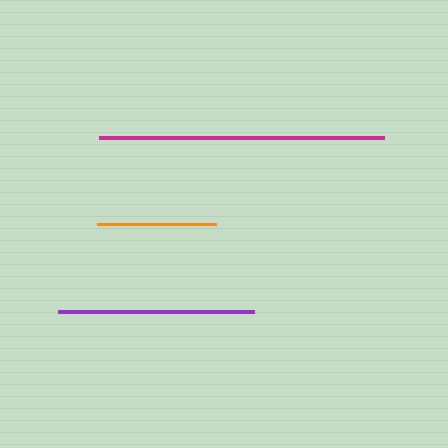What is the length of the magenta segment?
The magenta segment is approximately 285 pixels long.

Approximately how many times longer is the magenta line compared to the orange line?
The magenta line is approximately 2.4 times the length of the orange line.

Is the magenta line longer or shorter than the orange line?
The magenta line is longer than the orange line.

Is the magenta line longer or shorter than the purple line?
The magenta line is longer than the purple line.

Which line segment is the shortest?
The orange line is the shortest at approximately 119 pixels.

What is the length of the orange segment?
The orange segment is approximately 119 pixels long.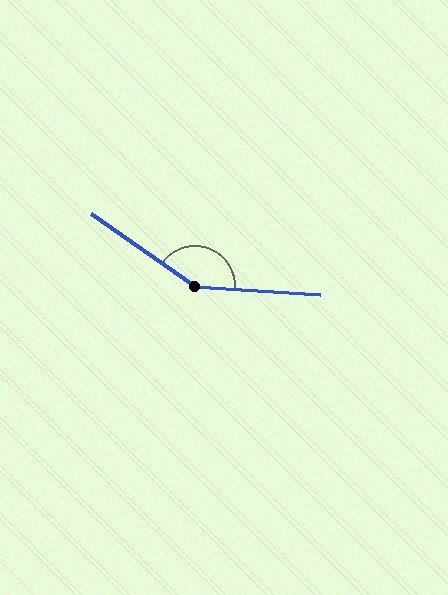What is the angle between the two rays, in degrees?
Approximately 149 degrees.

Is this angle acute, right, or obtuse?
It is obtuse.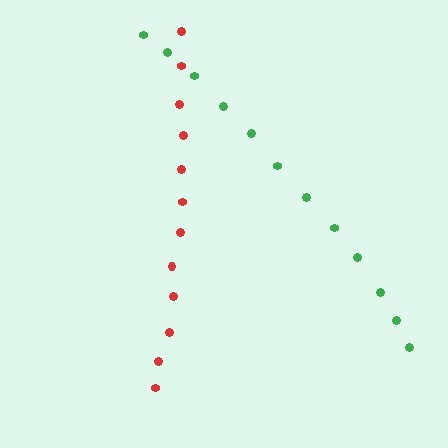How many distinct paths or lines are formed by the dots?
There are 2 distinct paths.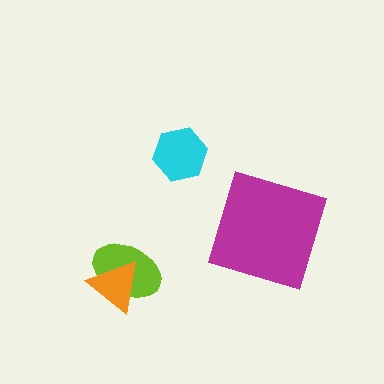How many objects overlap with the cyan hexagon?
0 objects overlap with the cyan hexagon.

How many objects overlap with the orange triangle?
1 object overlaps with the orange triangle.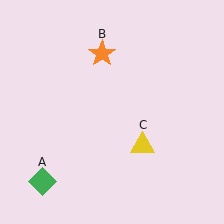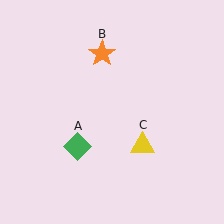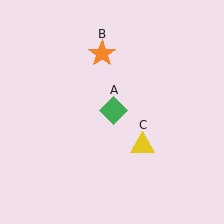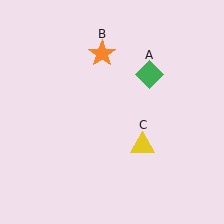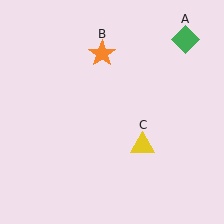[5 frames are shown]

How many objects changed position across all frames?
1 object changed position: green diamond (object A).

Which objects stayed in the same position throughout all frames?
Orange star (object B) and yellow triangle (object C) remained stationary.